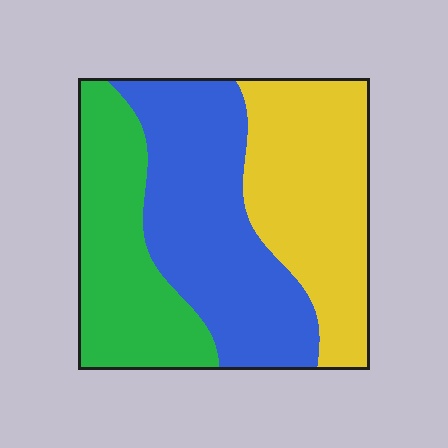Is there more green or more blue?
Blue.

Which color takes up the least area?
Green, at roughly 30%.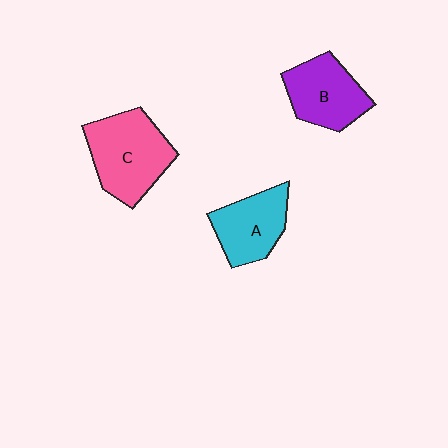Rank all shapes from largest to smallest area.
From largest to smallest: C (pink), B (purple), A (cyan).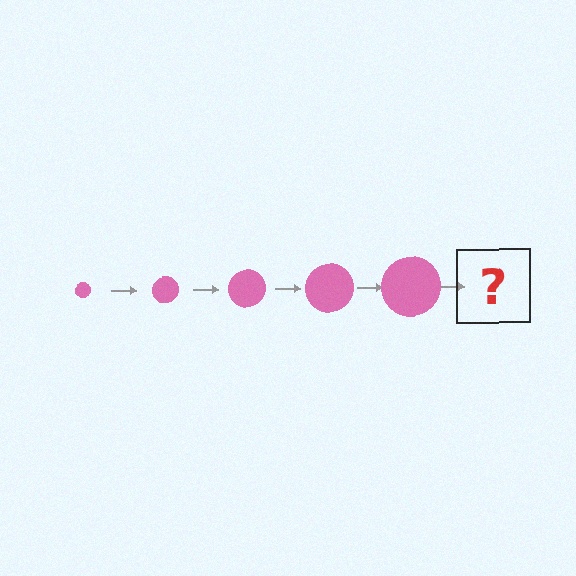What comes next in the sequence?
The next element should be a pink circle, larger than the previous one.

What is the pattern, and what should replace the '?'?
The pattern is that the circle gets progressively larger each step. The '?' should be a pink circle, larger than the previous one.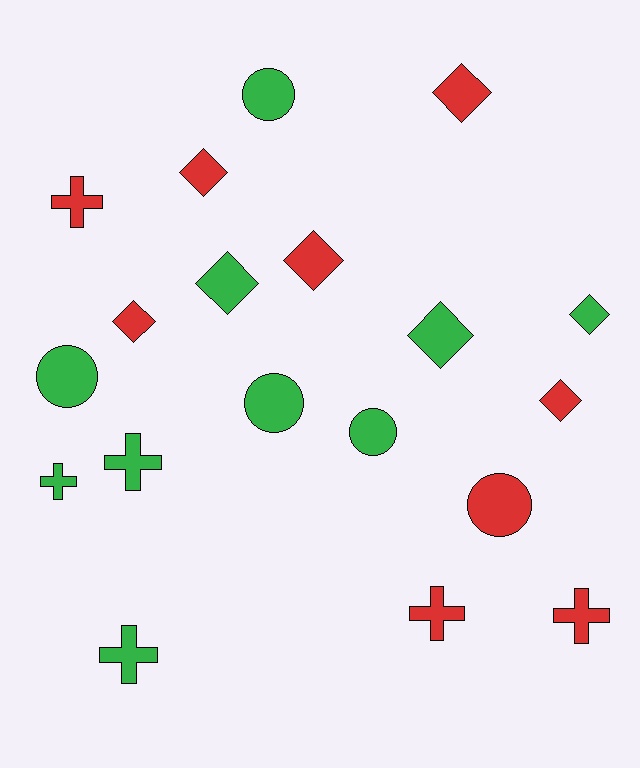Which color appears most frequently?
Green, with 10 objects.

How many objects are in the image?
There are 19 objects.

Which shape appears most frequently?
Diamond, with 8 objects.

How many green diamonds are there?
There are 3 green diamonds.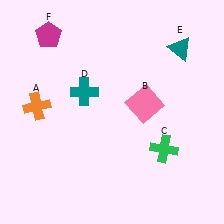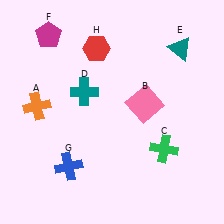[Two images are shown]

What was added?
A blue cross (G), a red hexagon (H) were added in Image 2.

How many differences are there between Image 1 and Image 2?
There are 2 differences between the two images.